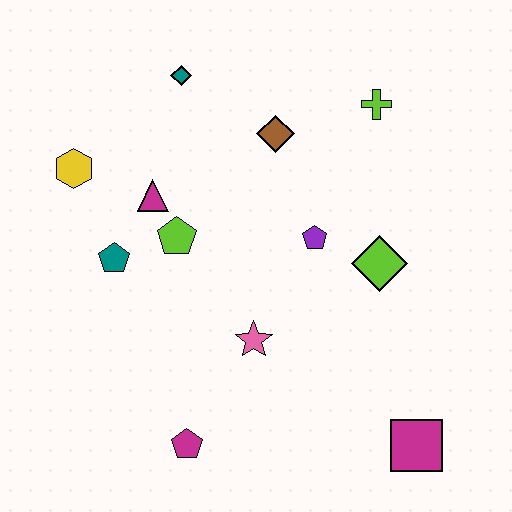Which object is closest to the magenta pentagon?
The pink star is closest to the magenta pentagon.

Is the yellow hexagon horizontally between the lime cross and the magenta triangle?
No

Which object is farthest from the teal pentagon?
The magenta square is farthest from the teal pentagon.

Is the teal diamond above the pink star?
Yes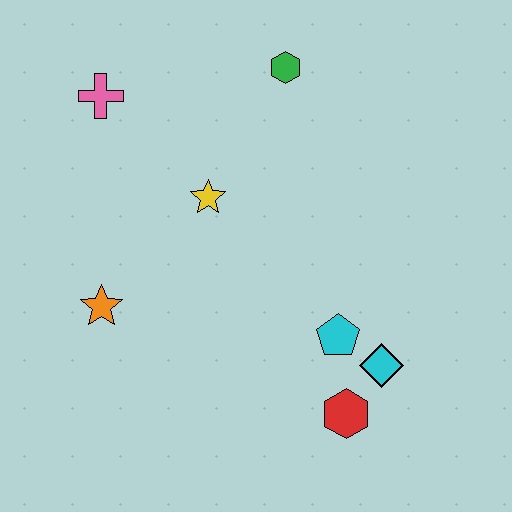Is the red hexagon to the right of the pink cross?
Yes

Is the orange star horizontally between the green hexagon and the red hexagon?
No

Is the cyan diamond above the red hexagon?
Yes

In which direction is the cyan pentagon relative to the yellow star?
The cyan pentagon is below the yellow star.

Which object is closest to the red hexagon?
The cyan diamond is closest to the red hexagon.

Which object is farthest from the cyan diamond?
The pink cross is farthest from the cyan diamond.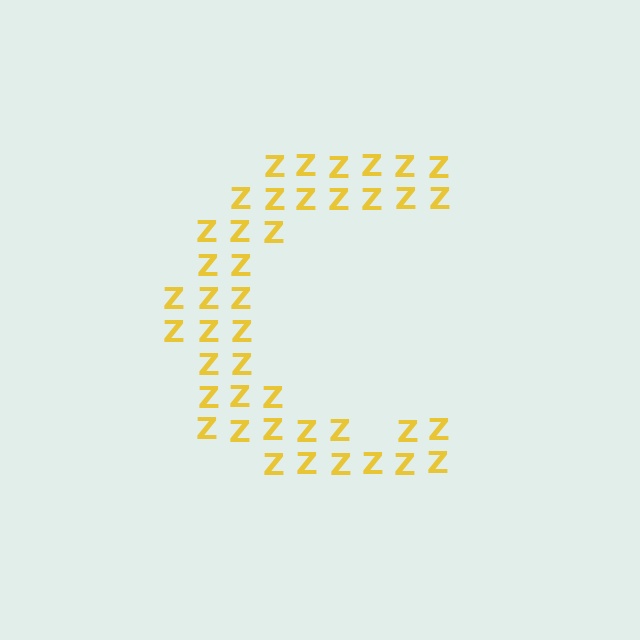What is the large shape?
The large shape is the letter C.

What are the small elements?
The small elements are letter Z's.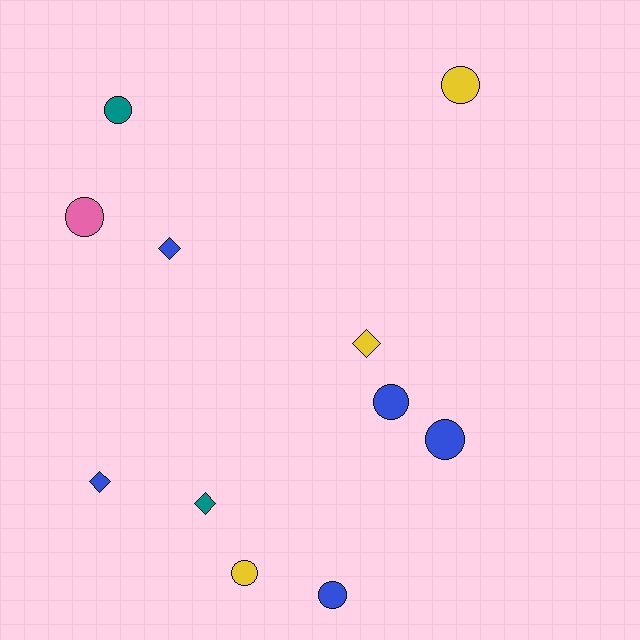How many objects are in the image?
There are 11 objects.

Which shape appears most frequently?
Circle, with 7 objects.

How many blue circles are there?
There are 3 blue circles.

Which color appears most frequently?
Blue, with 5 objects.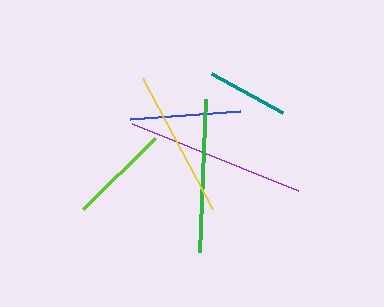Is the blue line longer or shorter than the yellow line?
The yellow line is longer than the blue line.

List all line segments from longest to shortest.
From longest to shortest: purple, green, yellow, blue, lime, teal.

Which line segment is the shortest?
The teal line is the shortest at approximately 81 pixels.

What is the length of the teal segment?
The teal segment is approximately 81 pixels long.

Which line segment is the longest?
The purple line is the longest at approximately 179 pixels.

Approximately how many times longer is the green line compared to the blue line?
The green line is approximately 1.4 times the length of the blue line.